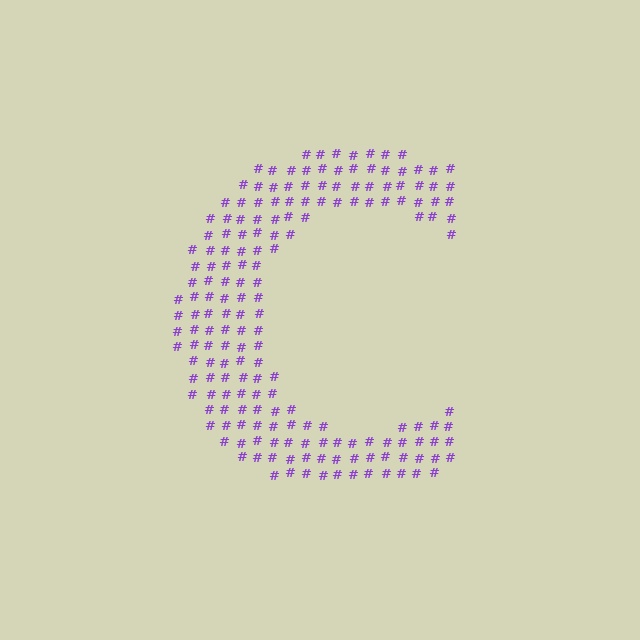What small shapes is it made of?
It is made of small hash symbols.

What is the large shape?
The large shape is the letter C.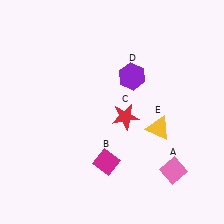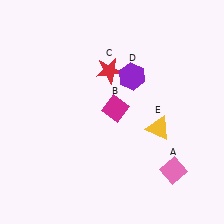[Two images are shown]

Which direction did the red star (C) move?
The red star (C) moved up.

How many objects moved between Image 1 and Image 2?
2 objects moved between the two images.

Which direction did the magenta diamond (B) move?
The magenta diamond (B) moved up.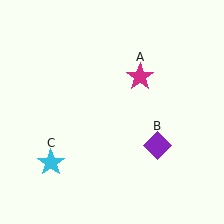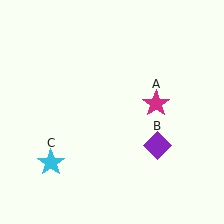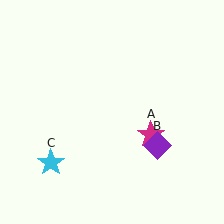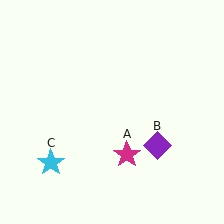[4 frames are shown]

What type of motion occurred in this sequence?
The magenta star (object A) rotated clockwise around the center of the scene.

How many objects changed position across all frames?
1 object changed position: magenta star (object A).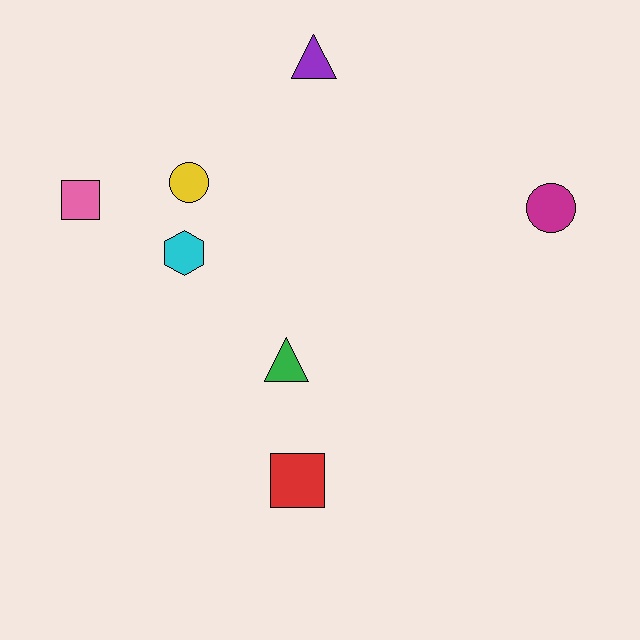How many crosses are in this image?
There are no crosses.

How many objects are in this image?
There are 7 objects.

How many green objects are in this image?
There is 1 green object.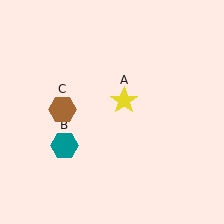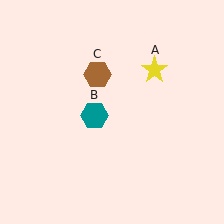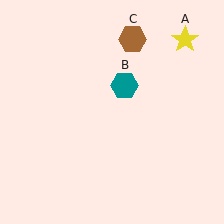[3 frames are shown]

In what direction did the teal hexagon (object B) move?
The teal hexagon (object B) moved up and to the right.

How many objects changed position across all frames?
3 objects changed position: yellow star (object A), teal hexagon (object B), brown hexagon (object C).